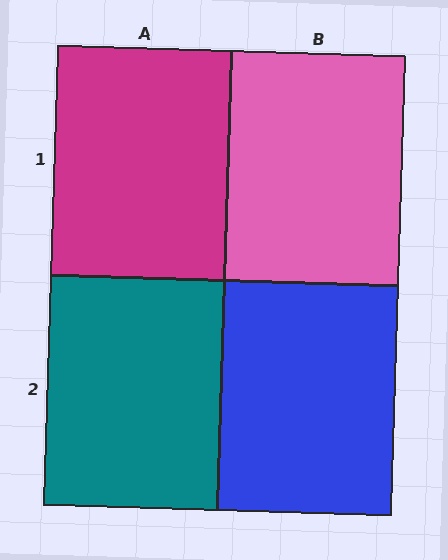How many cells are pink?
1 cell is pink.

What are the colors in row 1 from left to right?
Magenta, pink.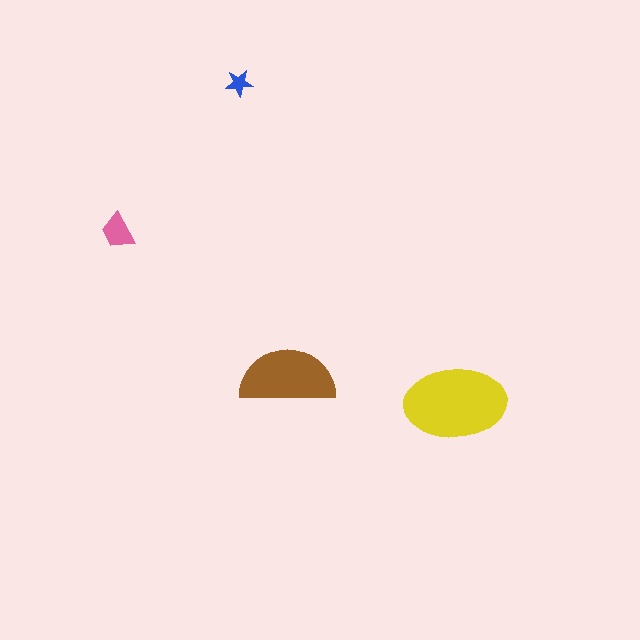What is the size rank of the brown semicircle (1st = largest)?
2nd.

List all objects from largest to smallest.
The yellow ellipse, the brown semicircle, the pink trapezoid, the blue star.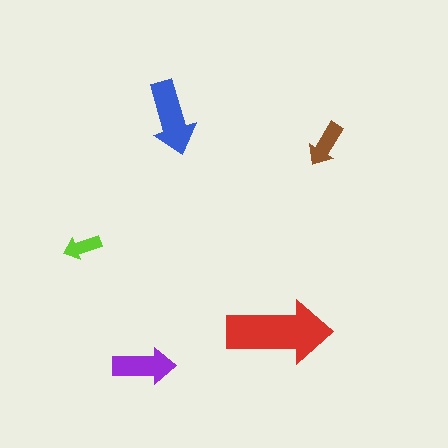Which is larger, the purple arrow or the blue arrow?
The blue one.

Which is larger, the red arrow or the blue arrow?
The red one.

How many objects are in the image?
There are 5 objects in the image.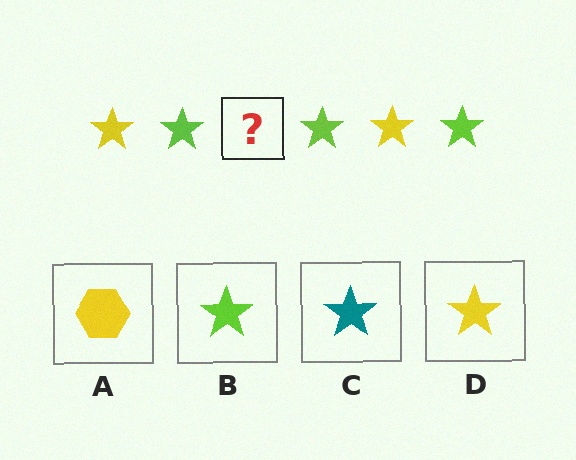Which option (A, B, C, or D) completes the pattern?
D.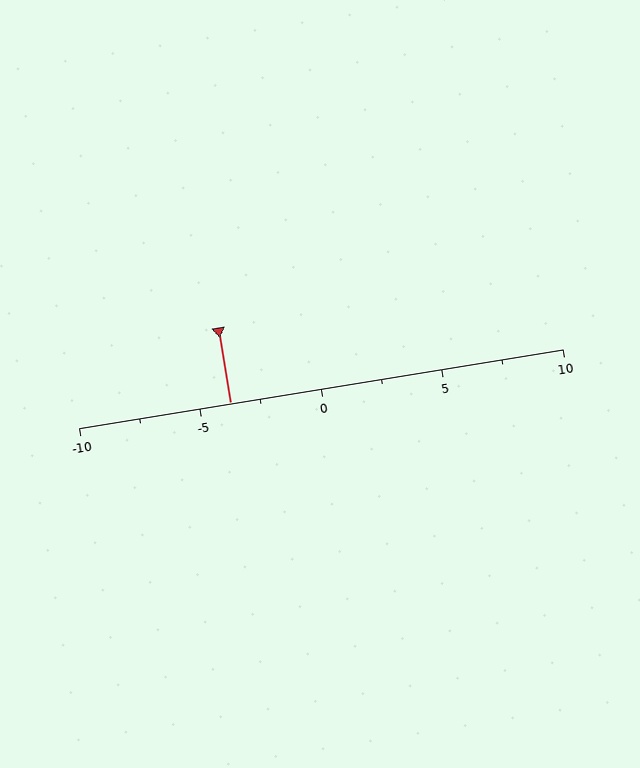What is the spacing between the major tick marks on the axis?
The major ticks are spaced 5 apart.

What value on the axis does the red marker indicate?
The marker indicates approximately -3.8.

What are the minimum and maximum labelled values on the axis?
The axis runs from -10 to 10.